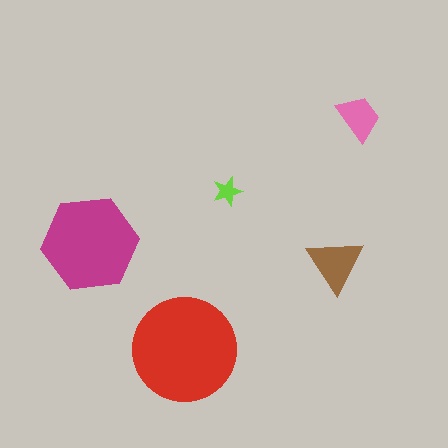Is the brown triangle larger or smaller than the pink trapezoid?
Larger.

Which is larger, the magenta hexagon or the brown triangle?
The magenta hexagon.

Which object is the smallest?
The lime star.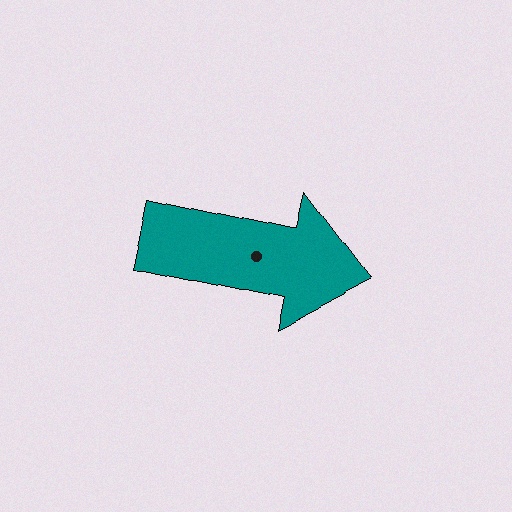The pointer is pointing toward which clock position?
Roughly 3 o'clock.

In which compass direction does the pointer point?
East.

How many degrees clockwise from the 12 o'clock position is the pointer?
Approximately 102 degrees.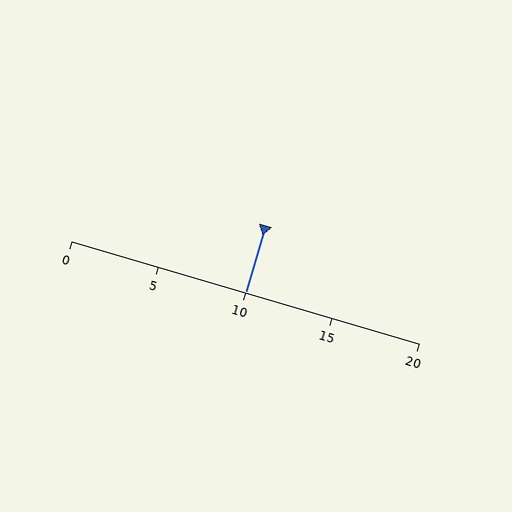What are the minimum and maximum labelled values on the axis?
The axis runs from 0 to 20.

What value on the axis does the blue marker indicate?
The marker indicates approximately 10.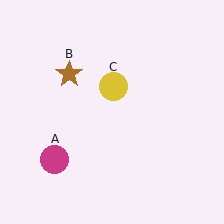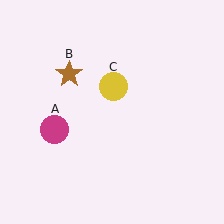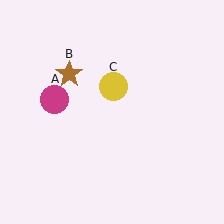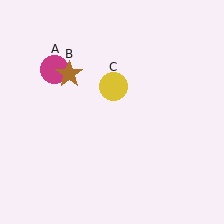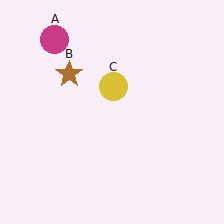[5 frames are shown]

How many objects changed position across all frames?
1 object changed position: magenta circle (object A).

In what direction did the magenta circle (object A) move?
The magenta circle (object A) moved up.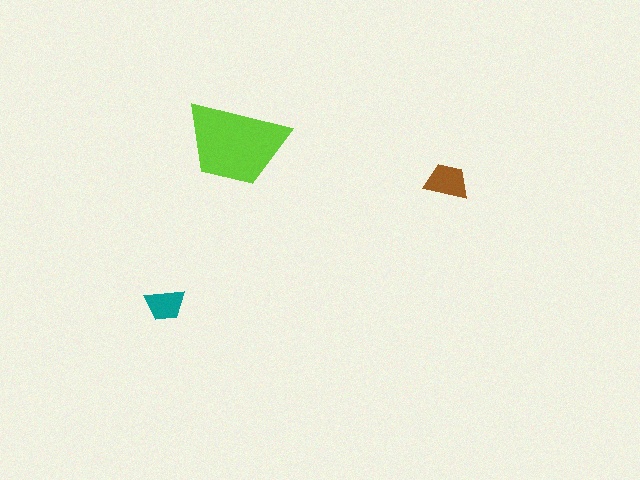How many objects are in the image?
There are 3 objects in the image.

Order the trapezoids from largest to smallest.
the lime one, the brown one, the teal one.